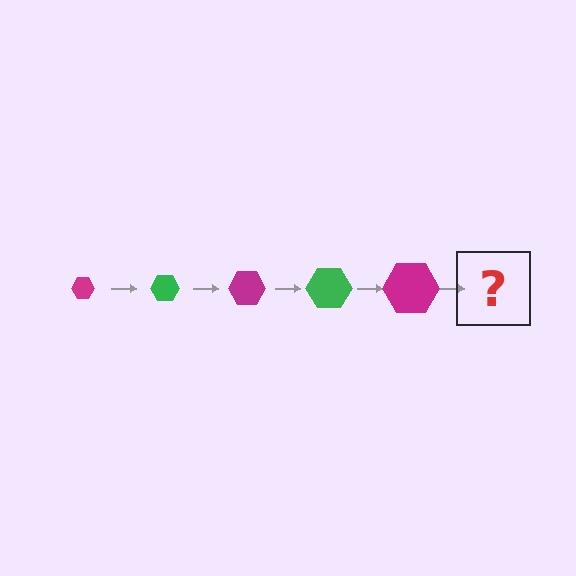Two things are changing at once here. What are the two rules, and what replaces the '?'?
The two rules are that the hexagon grows larger each step and the color cycles through magenta and green. The '?' should be a green hexagon, larger than the previous one.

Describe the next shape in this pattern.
It should be a green hexagon, larger than the previous one.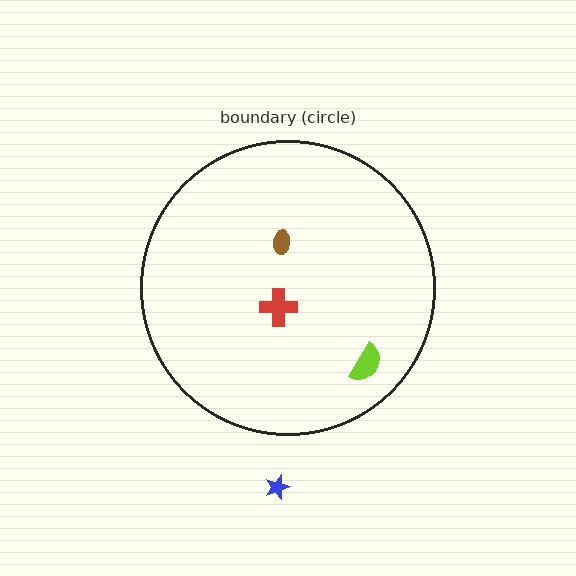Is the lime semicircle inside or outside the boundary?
Inside.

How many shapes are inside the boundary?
3 inside, 1 outside.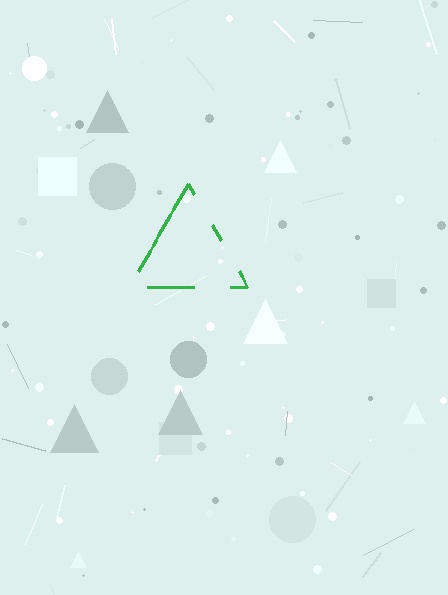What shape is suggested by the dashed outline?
The dashed outline suggests a triangle.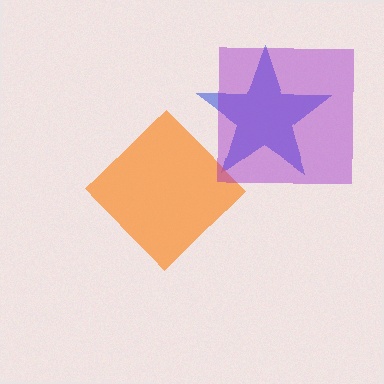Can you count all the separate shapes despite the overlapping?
Yes, there are 3 separate shapes.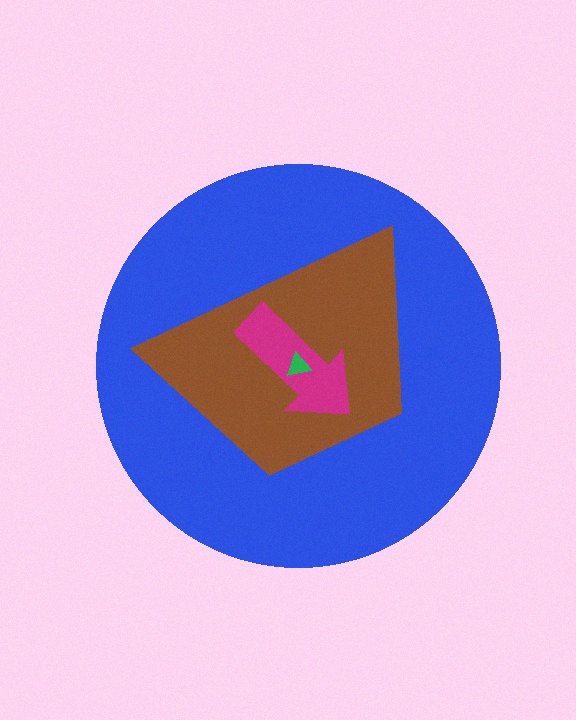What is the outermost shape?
The blue circle.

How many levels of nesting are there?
4.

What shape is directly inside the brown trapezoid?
The magenta arrow.